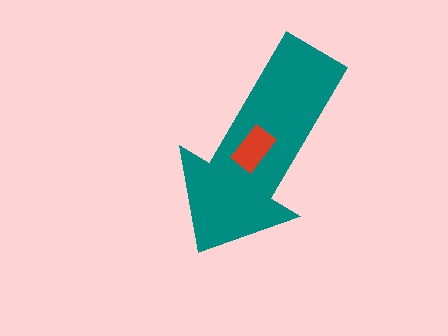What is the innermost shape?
The red rectangle.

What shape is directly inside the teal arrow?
The red rectangle.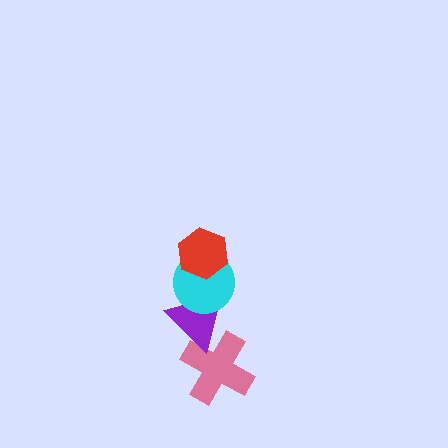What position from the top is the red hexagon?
The red hexagon is 1st from the top.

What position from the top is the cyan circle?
The cyan circle is 2nd from the top.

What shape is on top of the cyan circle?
The red hexagon is on top of the cyan circle.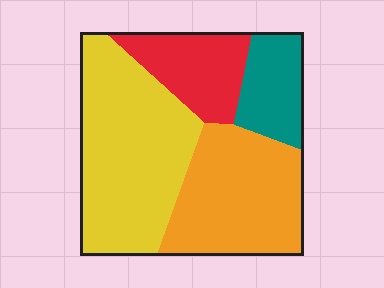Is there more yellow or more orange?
Yellow.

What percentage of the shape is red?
Red takes up about one sixth (1/6) of the shape.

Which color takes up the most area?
Yellow, at roughly 40%.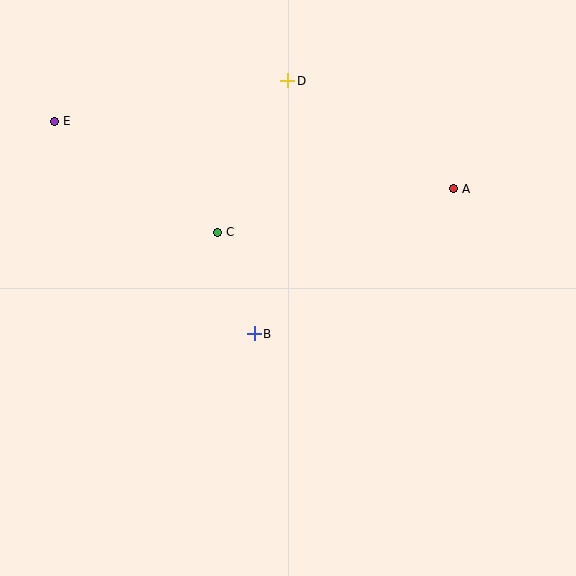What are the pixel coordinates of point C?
Point C is at (217, 232).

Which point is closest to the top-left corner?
Point E is closest to the top-left corner.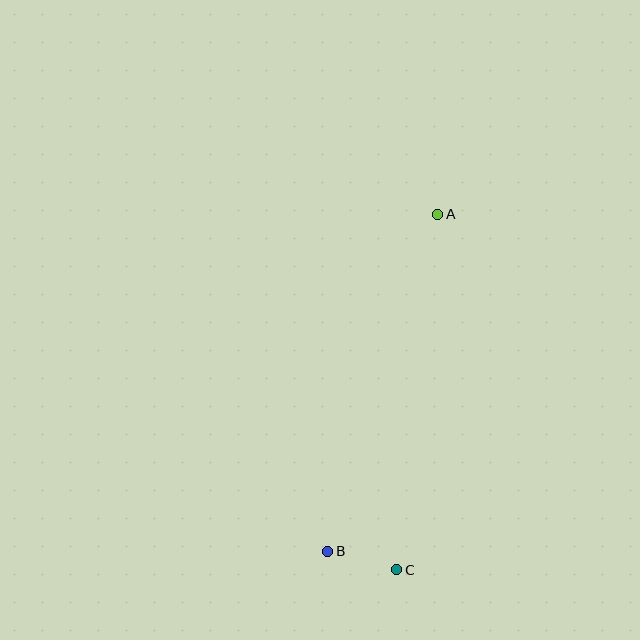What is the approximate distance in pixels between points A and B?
The distance between A and B is approximately 355 pixels.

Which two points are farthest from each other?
Points A and C are farthest from each other.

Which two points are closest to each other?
Points B and C are closest to each other.